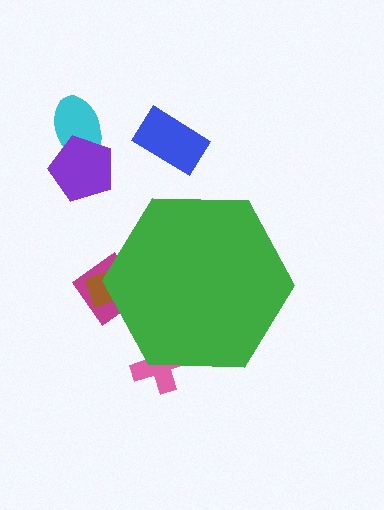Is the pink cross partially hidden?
Yes, the pink cross is partially hidden behind the green hexagon.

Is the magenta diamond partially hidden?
Yes, the magenta diamond is partially hidden behind the green hexagon.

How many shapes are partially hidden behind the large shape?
3 shapes are partially hidden.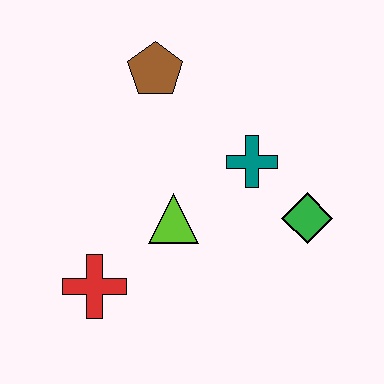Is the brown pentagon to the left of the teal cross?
Yes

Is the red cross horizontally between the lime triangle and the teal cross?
No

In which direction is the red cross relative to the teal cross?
The red cross is to the left of the teal cross.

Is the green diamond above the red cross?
Yes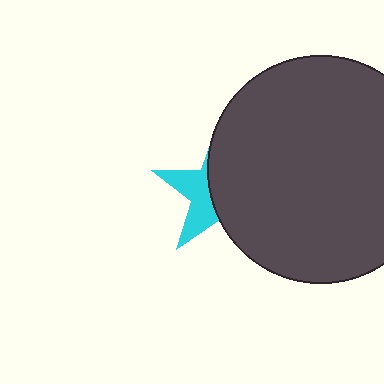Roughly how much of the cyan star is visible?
A small part of it is visible (roughly 38%).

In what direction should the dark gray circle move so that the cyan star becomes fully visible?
The dark gray circle should move right. That is the shortest direction to clear the overlap and leave the cyan star fully visible.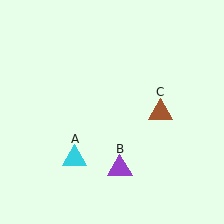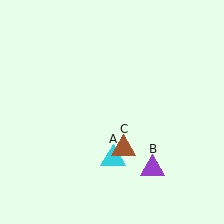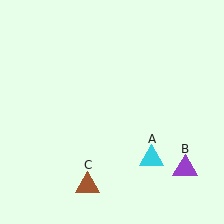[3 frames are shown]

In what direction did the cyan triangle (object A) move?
The cyan triangle (object A) moved right.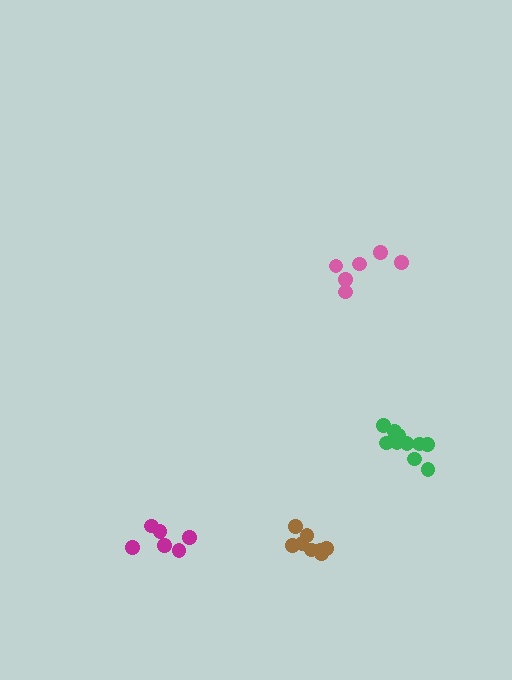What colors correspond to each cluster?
The clusters are colored: pink, magenta, brown, green.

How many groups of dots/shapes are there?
There are 4 groups.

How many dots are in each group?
Group 1: 6 dots, Group 2: 6 dots, Group 3: 8 dots, Group 4: 10 dots (30 total).